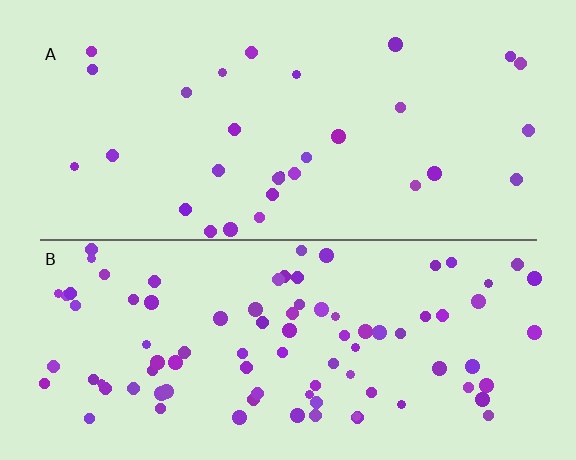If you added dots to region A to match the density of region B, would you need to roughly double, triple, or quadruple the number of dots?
Approximately triple.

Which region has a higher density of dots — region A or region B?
B (the bottom).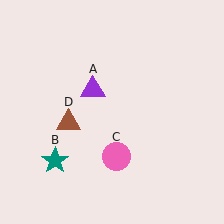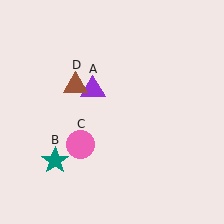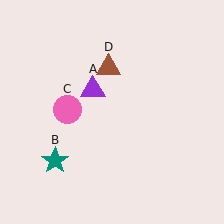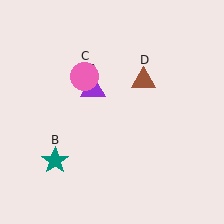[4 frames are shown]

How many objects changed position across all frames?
2 objects changed position: pink circle (object C), brown triangle (object D).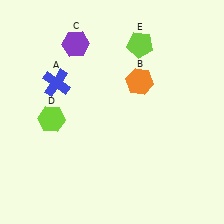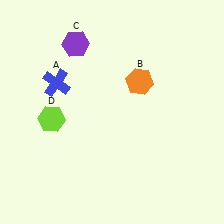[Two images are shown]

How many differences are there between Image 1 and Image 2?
There is 1 difference between the two images.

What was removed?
The lime pentagon (E) was removed in Image 2.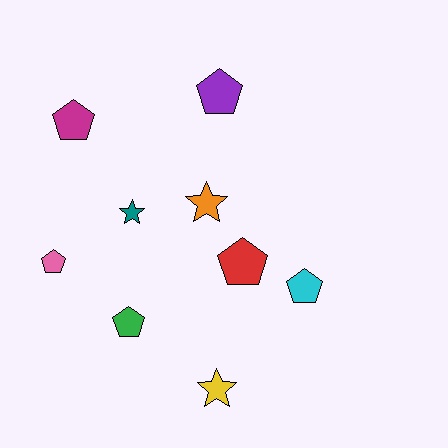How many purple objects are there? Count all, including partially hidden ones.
There is 1 purple object.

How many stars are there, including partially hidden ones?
There are 3 stars.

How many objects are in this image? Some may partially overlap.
There are 9 objects.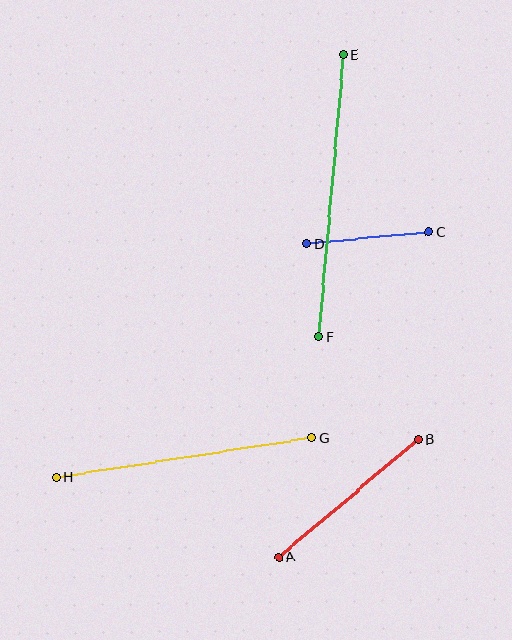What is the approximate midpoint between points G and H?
The midpoint is at approximately (184, 458) pixels.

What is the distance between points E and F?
The distance is approximately 284 pixels.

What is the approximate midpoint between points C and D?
The midpoint is at approximately (368, 238) pixels.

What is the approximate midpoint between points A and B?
The midpoint is at approximately (348, 498) pixels.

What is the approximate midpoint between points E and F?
The midpoint is at approximately (331, 196) pixels.